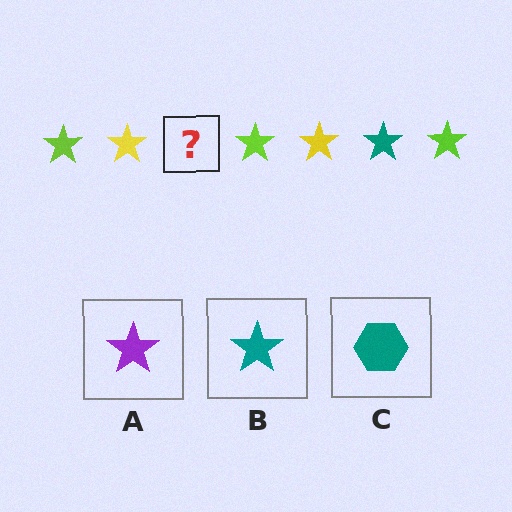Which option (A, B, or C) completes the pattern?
B.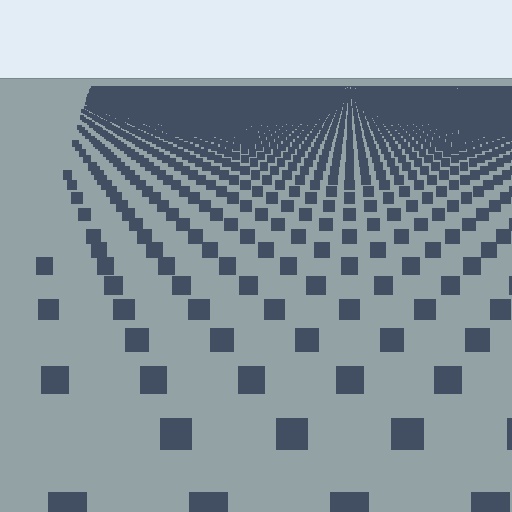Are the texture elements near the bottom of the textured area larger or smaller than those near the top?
Larger. Near the bottom, elements are closer to the viewer and appear at a bigger on-screen size.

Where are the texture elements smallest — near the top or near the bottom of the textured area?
Near the top.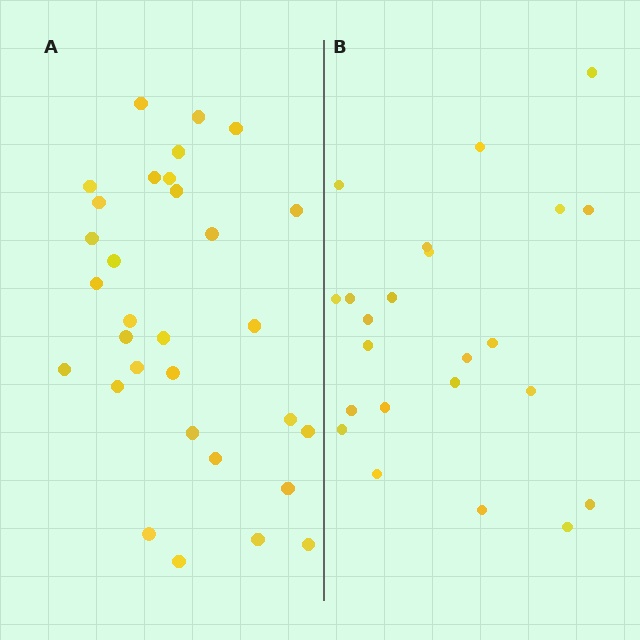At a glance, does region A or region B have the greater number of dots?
Region A (the left region) has more dots.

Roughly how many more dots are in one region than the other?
Region A has roughly 8 or so more dots than region B.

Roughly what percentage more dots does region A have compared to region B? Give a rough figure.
About 35% more.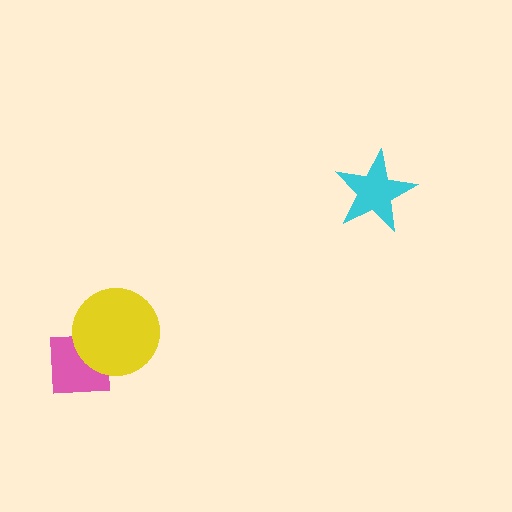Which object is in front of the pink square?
The yellow circle is in front of the pink square.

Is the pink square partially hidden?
Yes, it is partially covered by another shape.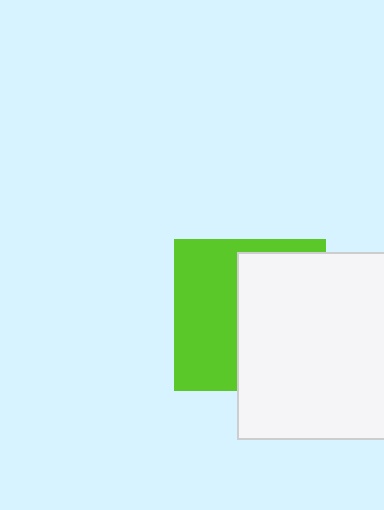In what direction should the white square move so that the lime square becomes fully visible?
The white square should move right. That is the shortest direction to clear the overlap and leave the lime square fully visible.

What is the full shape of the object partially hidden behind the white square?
The partially hidden object is a lime square.